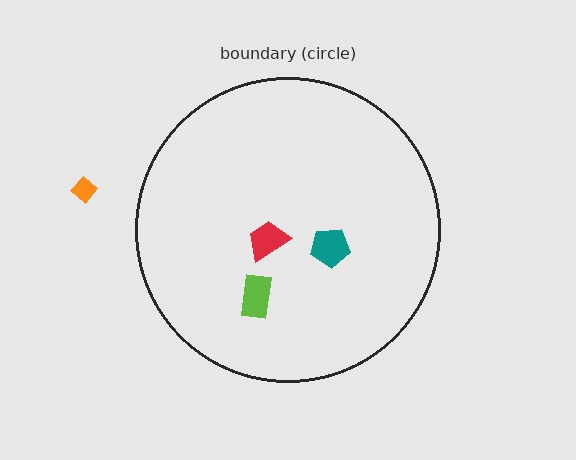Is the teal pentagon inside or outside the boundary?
Inside.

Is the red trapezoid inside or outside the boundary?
Inside.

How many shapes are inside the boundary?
3 inside, 1 outside.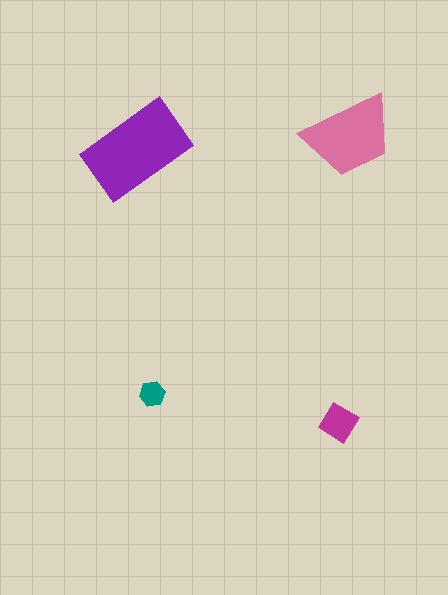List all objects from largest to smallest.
The purple rectangle, the pink trapezoid, the magenta diamond, the teal hexagon.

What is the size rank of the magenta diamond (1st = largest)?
3rd.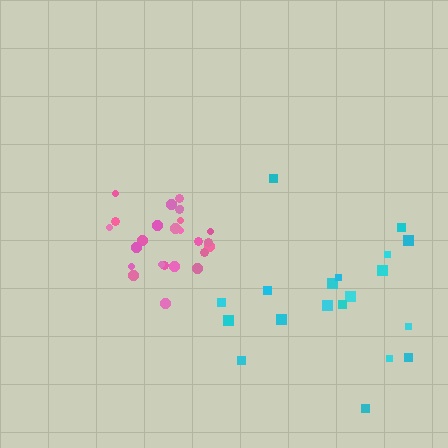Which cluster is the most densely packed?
Pink.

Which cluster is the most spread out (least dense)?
Cyan.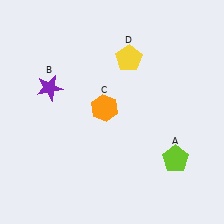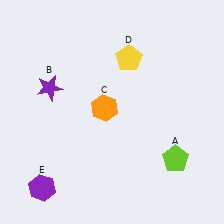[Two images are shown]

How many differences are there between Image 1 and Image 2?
There is 1 difference between the two images.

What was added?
A purple hexagon (E) was added in Image 2.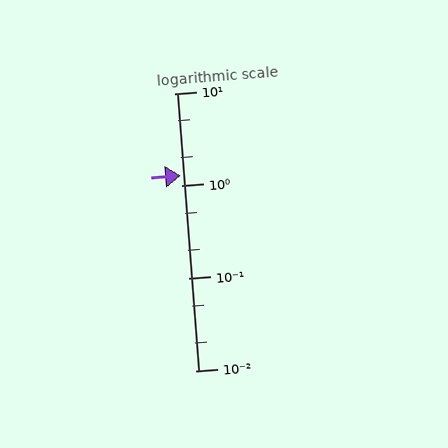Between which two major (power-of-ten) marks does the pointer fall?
The pointer is between 1 and 10.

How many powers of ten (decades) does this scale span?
The scale spans 3 decades, from 0.01 to 10.